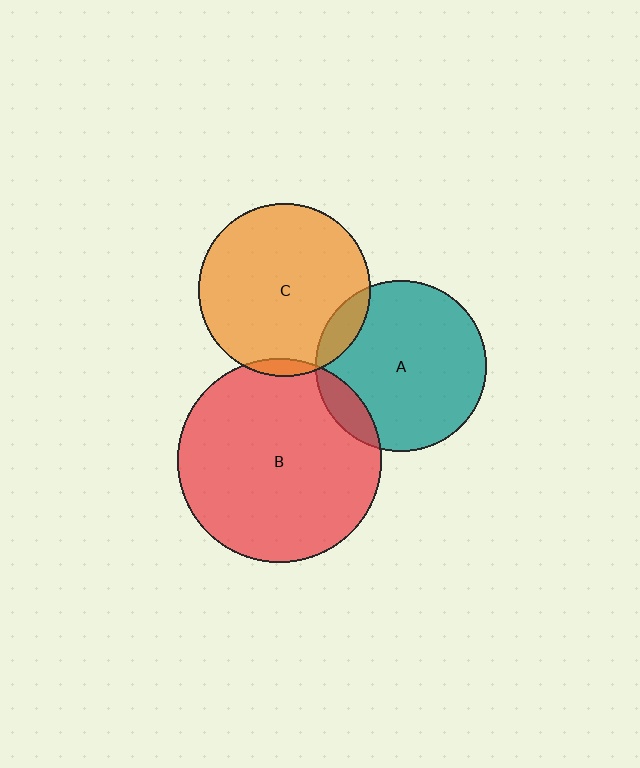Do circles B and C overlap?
Yes.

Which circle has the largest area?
Circle B (red).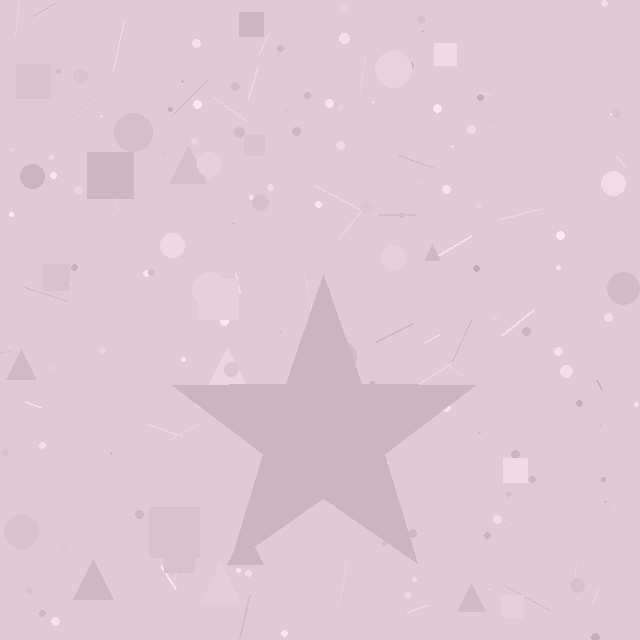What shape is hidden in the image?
A star is hidden in the image.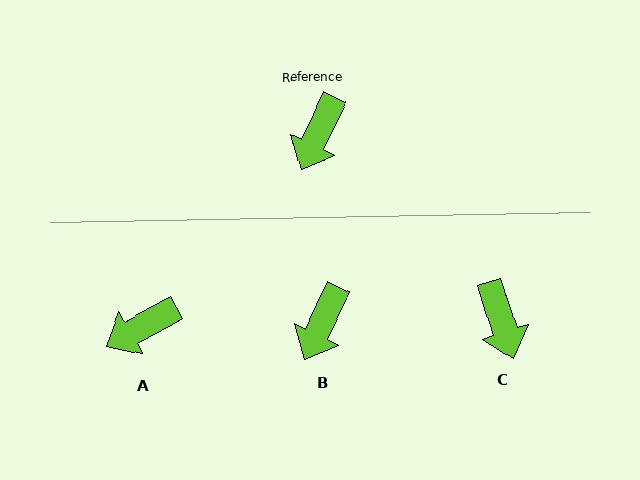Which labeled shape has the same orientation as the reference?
B.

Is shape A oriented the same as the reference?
No, it is off by about 36 degrees.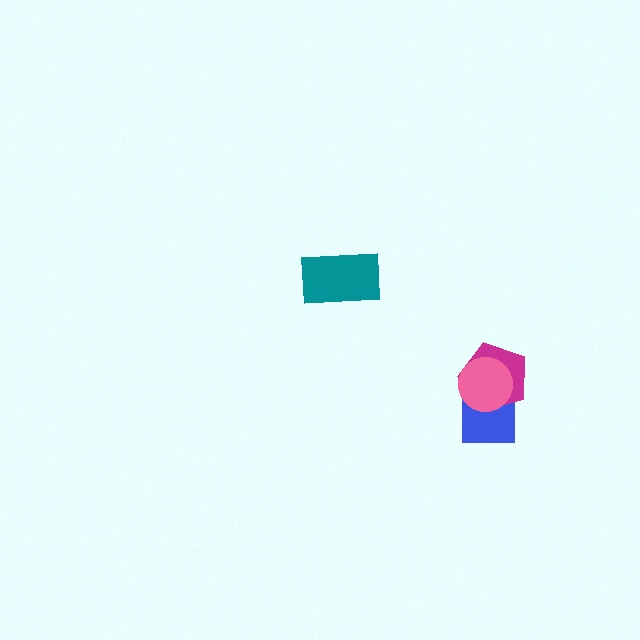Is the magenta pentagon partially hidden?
Yes, it is partially covered by another shape.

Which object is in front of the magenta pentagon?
The pink circle is in front of the magenta pentagon.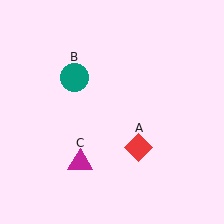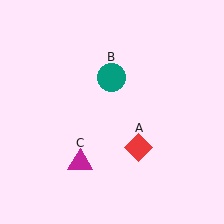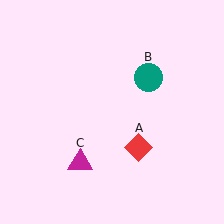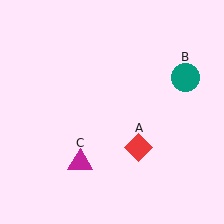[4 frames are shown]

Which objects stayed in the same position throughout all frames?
Red diamond (object A) and magenta triangle (object C) remained stationary.